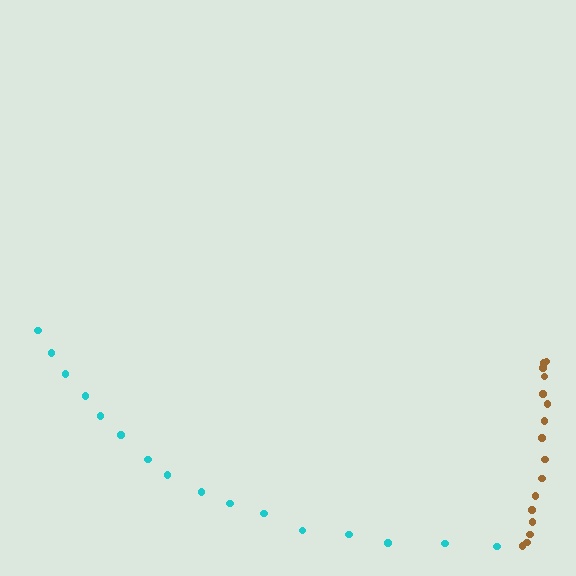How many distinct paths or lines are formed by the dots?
There are 2 distinct paths.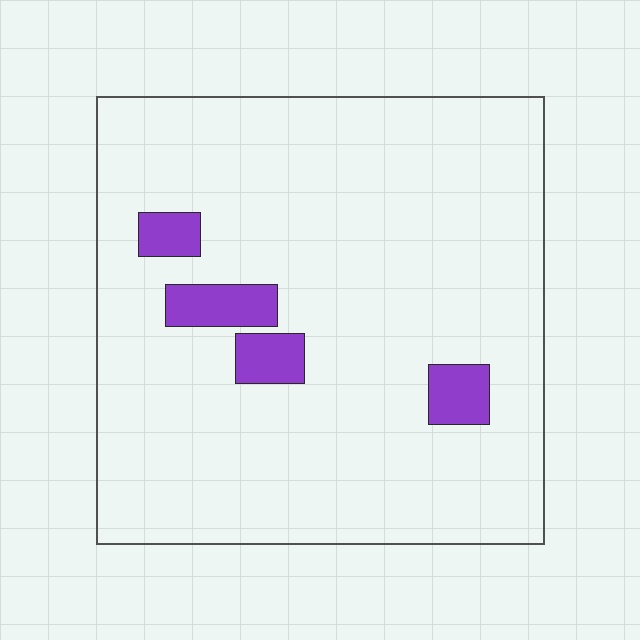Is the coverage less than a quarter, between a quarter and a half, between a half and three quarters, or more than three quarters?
Less than a quarter.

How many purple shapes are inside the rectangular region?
4.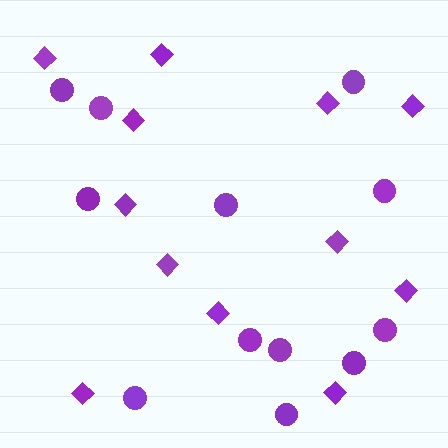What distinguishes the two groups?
There are 2 groups: one group of circles (12) and one group of diamonds (12).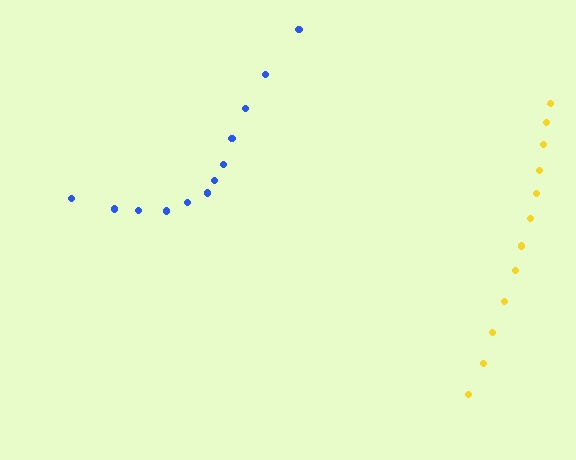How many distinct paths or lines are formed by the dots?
There are 2 distinct paths.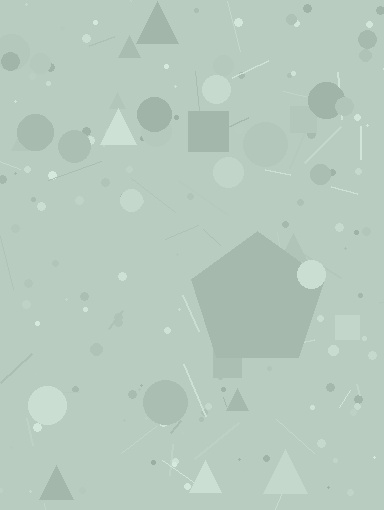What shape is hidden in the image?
A pentagon is hidden in the image.